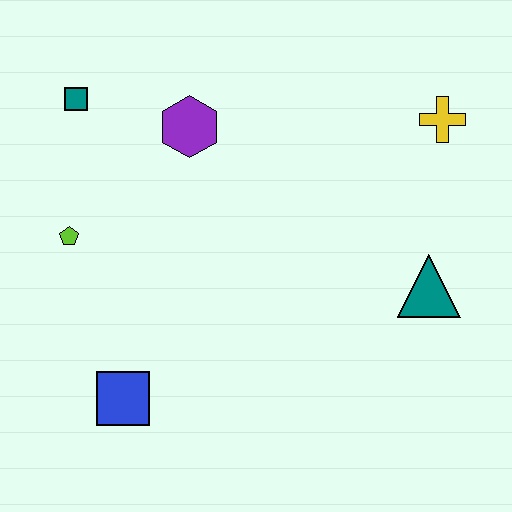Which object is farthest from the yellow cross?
The blue square is farthest from the yellow cross.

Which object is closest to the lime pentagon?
The teal square is closest to the lime pentagon.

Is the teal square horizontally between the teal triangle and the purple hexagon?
No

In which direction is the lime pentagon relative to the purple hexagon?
The lime pentagon is to the left of the purple hexagon.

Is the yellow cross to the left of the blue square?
No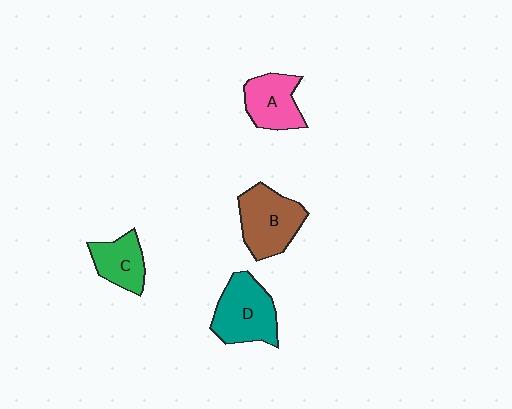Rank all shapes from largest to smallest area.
From largest to smallest: D (teal), B (brown), A (pink), C (green).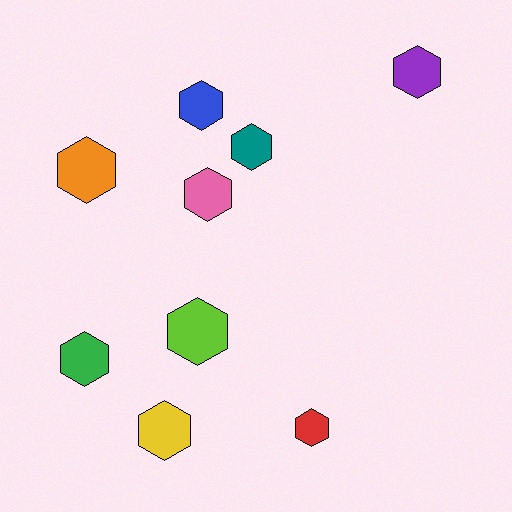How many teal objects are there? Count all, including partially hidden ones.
There is 1 teal object.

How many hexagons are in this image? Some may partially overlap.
There are 9 hexagons.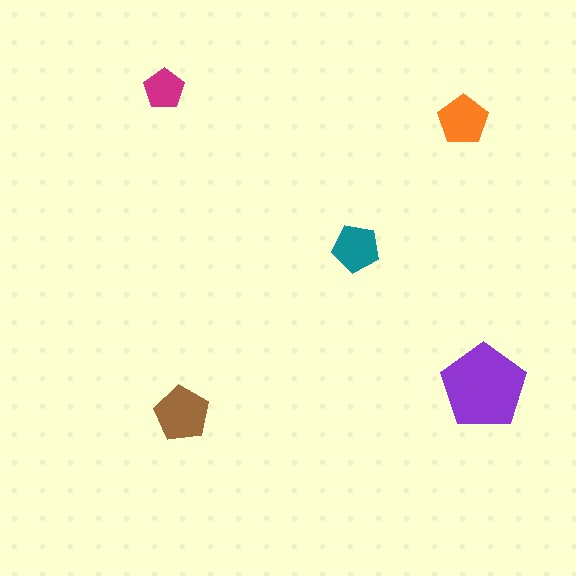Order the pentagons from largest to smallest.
the purple one, the brown one, the orange one, the teal one, the magenta one.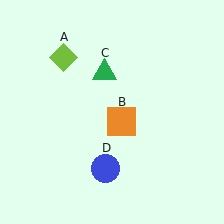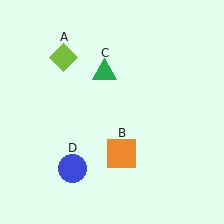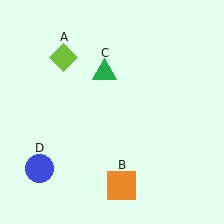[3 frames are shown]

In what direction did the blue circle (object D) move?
The blue circle (object D) moved left.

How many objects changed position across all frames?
2 objects changed position: orange square (object B), blue circle (object D).